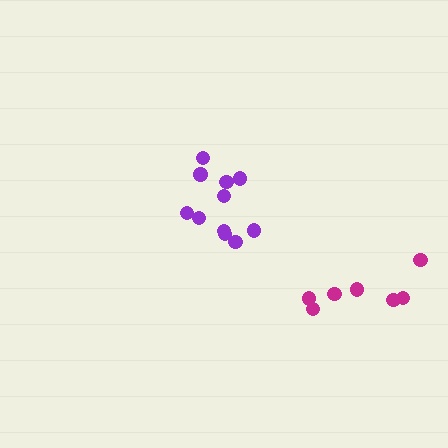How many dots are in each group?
Group 1: 11 dots, Group 2: 7 dots (18 total).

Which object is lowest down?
The magenta cluster is bottommost.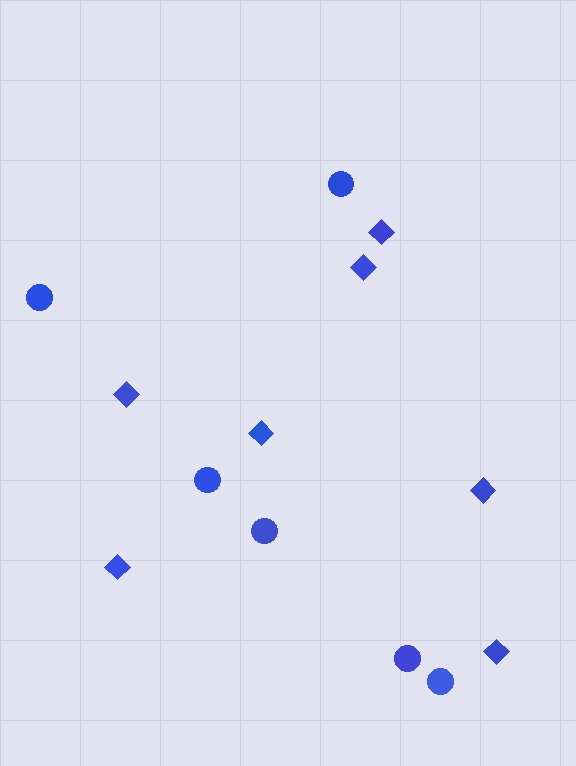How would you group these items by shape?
There are 2 groups: one group of circles (6) and one group of diamonds (7).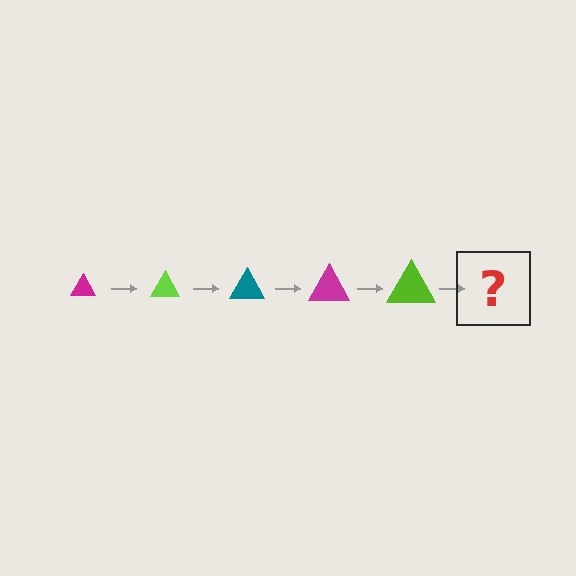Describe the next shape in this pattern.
It should be a teal triangle, larger than the previous one.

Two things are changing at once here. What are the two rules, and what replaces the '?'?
The two rules are that the triangle grows larger each step and the color cycles through magenta, lime, and teal. The '?' should be a teal triangle, larger than the previous one.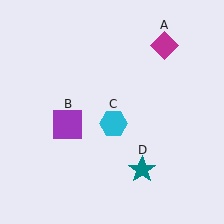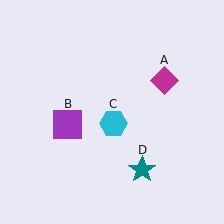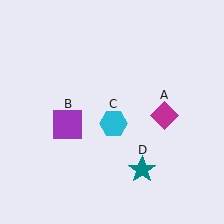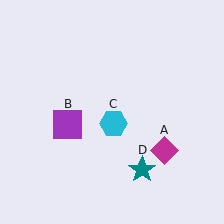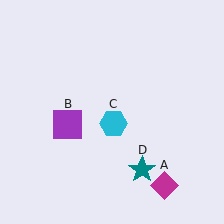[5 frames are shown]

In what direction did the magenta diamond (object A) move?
The magenta diamond (object A) moved down.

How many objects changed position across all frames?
1 object changed position: magenta diamond (object A).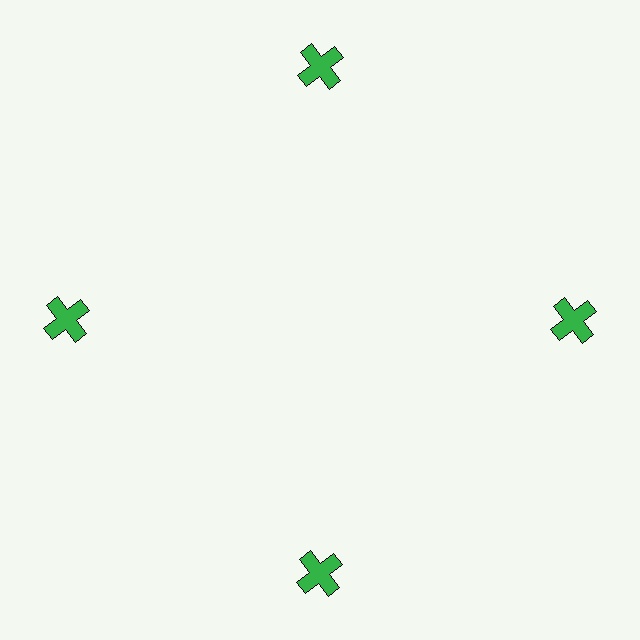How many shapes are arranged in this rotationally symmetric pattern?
There are 4 shapes, arranged in 4 groups of 1.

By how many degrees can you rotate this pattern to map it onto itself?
The pattern maps onto itself every 90 degrees of rotation.